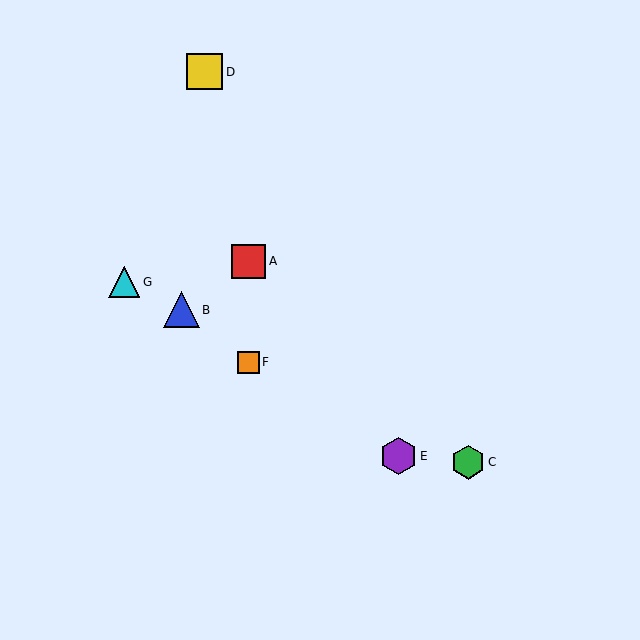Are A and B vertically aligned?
No, A is at x≈248 and B is at x≈181.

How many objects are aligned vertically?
2 objects (A, F) are aligned vertically.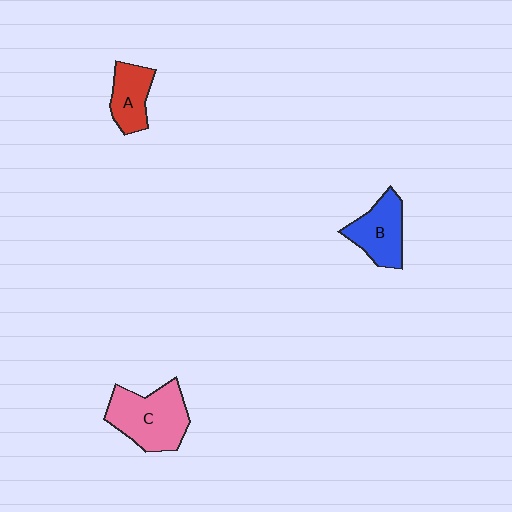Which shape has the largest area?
Shape C (pink).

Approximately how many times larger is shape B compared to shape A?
Approximately 1.2 times.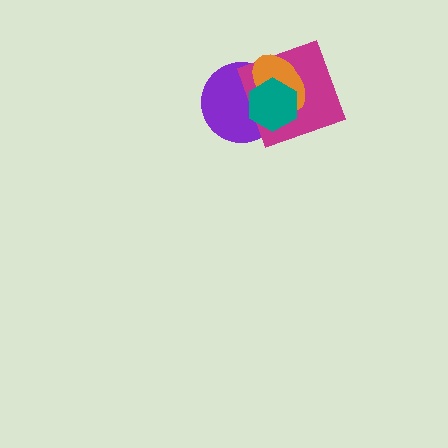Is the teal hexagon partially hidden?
No, no other shape covers it.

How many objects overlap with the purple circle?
3 objects overlap with the purple circle.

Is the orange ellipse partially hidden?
Yes, it is partially covered by another shape.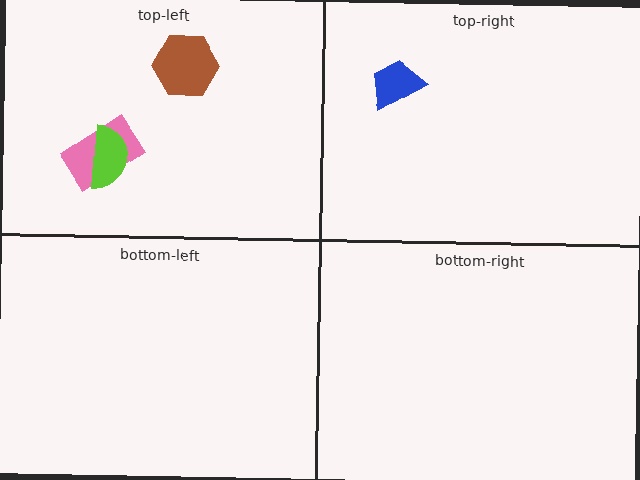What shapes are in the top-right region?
The blue trapezoid.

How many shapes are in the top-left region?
3.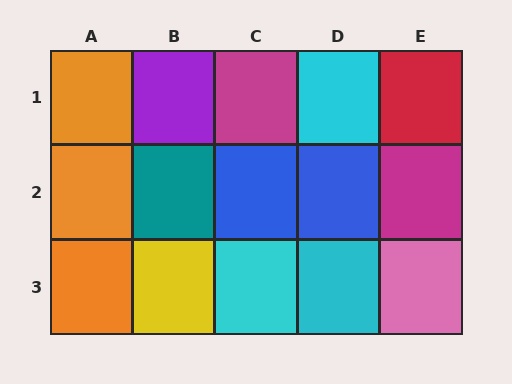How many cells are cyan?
3 cells are cyan.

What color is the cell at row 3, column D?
Cyan.